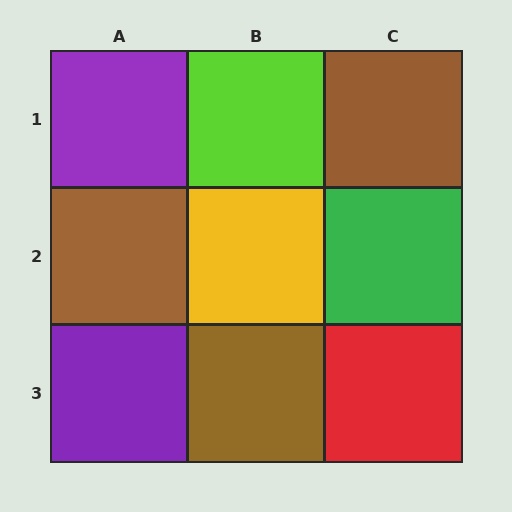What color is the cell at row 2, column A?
Brown.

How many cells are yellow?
1 cell is yellow.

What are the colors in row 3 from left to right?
Purple, brown, red.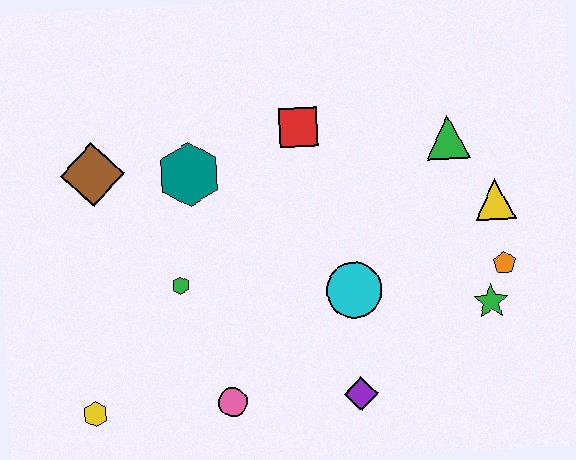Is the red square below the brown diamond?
No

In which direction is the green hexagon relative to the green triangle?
The green hexagon is to the left of the green triangle.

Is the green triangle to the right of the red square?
Yes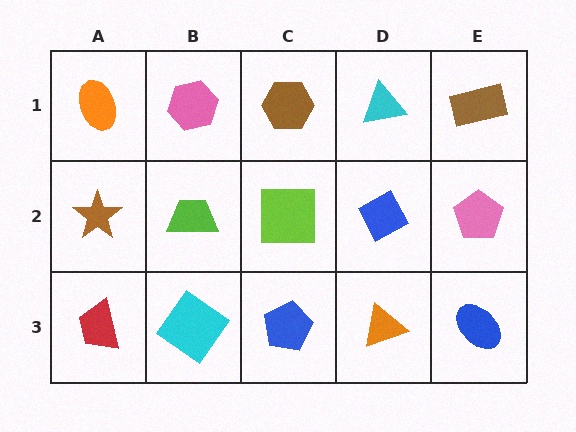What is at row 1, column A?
An orange ellipse.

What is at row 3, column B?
A cyan diamond.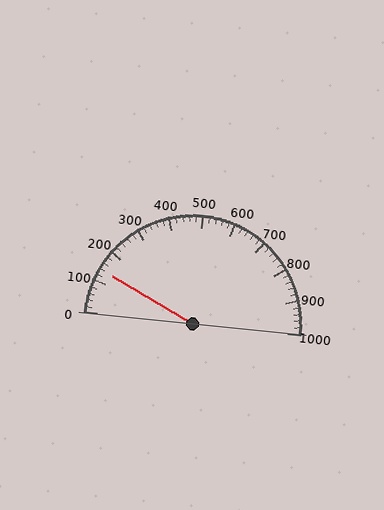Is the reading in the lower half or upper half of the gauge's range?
The reading is in the lower half of the range (0 to 1000).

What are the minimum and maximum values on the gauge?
The gauge ranges from 0 to 1000.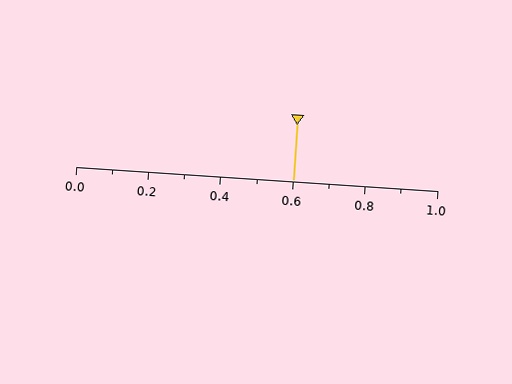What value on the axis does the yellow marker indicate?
The marker indicates approximately 0.6.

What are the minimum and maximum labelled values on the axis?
The axis runs from 0.0 to 1.0.